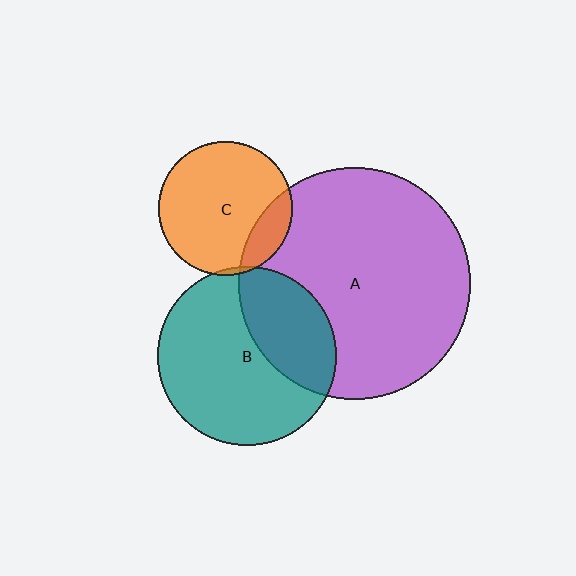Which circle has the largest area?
Circle A (purple).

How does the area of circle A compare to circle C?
Approximately 3.0 times.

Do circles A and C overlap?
Yes.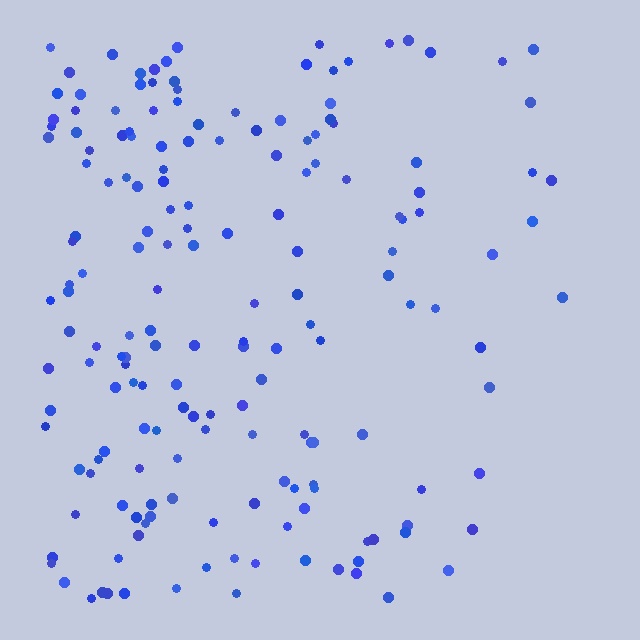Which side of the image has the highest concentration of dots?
The left.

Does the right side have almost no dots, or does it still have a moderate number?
Still a moderate number, just noticeably fewer than the left.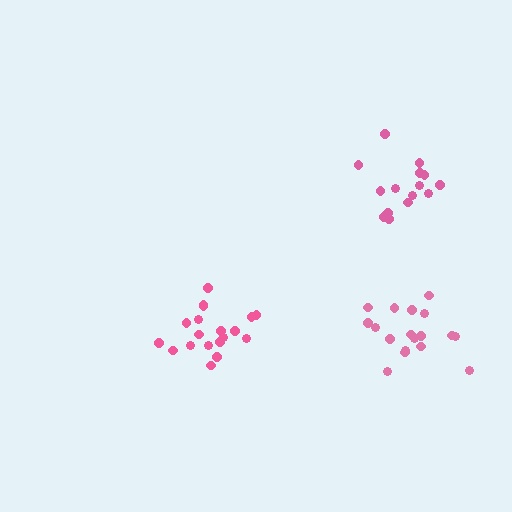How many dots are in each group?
Group 1: 19 dots, Group 2: 15 dots, Group 3: 18 dots (52 total).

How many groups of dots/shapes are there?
There are 3 groups.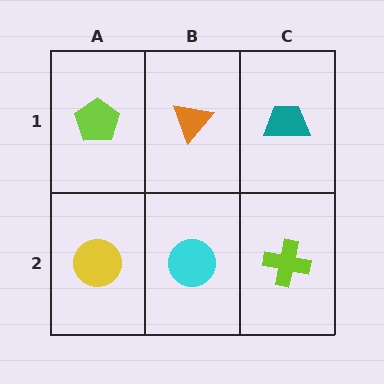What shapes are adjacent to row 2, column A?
A lime pentagon (row 1, column A), a cyan circle (row 2, column B).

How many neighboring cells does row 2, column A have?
2.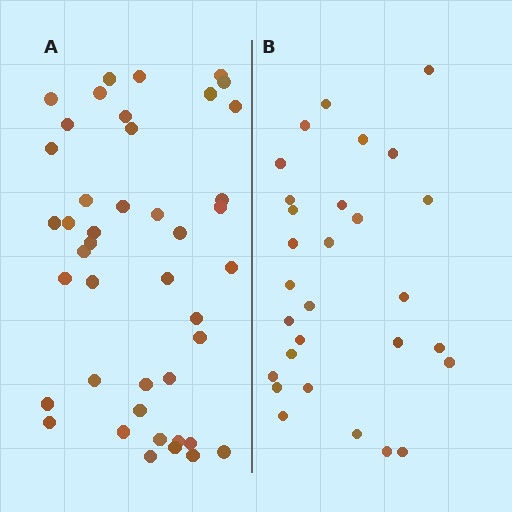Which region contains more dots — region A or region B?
Region A (the left region) has more dots.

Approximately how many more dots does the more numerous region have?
Region A has approximately 15 more dots than region B.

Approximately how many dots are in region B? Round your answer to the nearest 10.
About 30 dots. (The exact count is 29, which rounds to 30.)